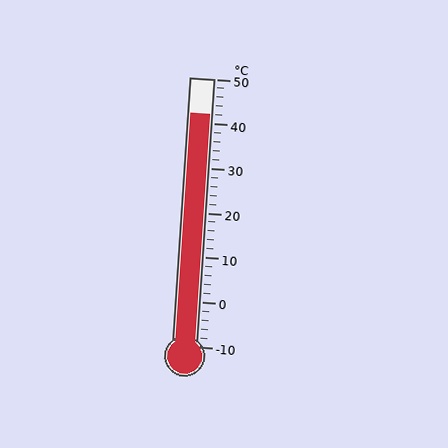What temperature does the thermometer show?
The thermometer shows approximately 42°C.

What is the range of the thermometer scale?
The thermometer scale ranges from -10°C to 50°C.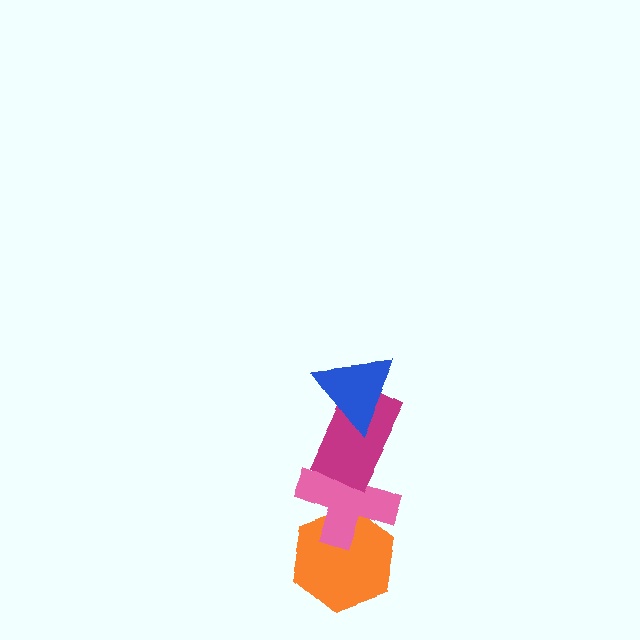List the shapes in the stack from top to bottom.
From top to bottom: the blue triangle, the magenta rectangle, the pink cross, the orange hexagon.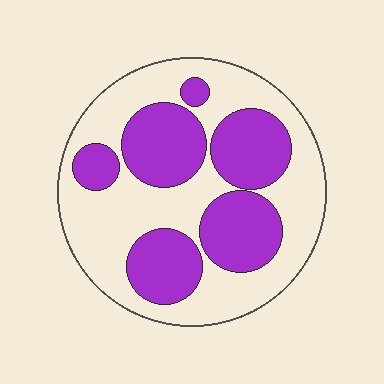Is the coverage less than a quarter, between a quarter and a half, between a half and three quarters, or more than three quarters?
Between a quarter and a half.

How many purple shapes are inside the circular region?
6.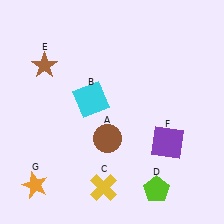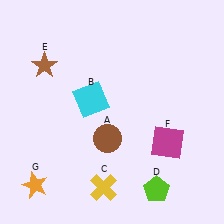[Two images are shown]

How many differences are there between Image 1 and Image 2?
There is 1 difference between the two images.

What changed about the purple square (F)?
In Image 1, F is purple. In Image 2, it changed to magenta.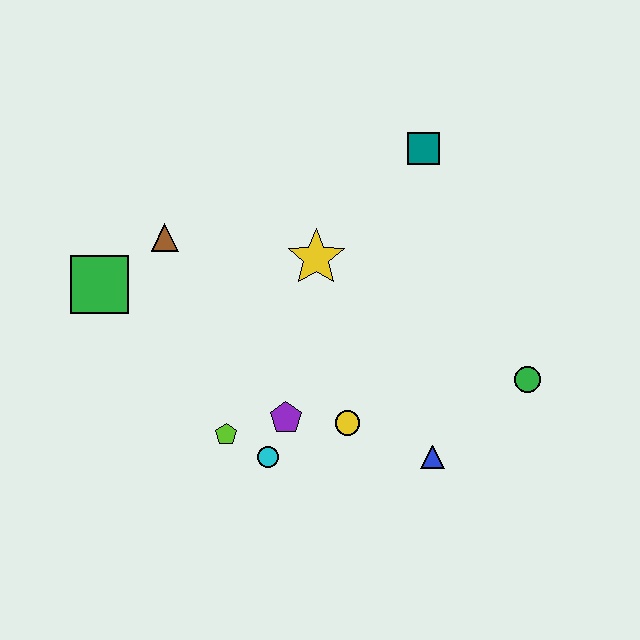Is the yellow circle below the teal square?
Yes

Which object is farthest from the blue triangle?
The green square is farthest from the blue triangle.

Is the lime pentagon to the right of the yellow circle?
No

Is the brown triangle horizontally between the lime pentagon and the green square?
Yes